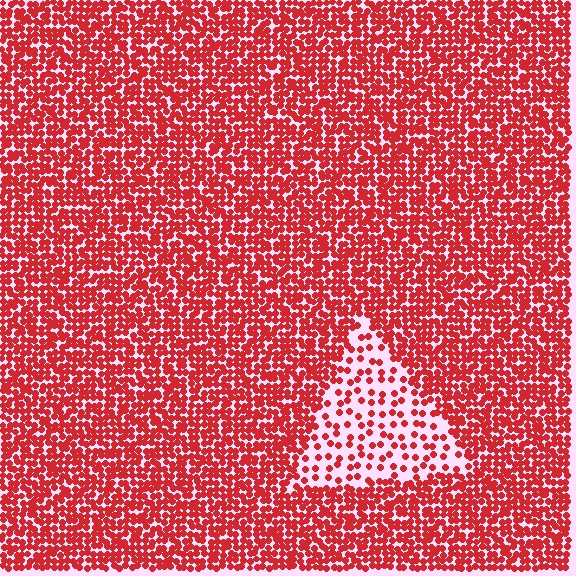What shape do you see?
I see a triangle.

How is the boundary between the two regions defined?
The boundary is defined by a change in element density (approximately 2.8x ratio). All elements are the same color, size, and shape.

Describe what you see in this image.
The image contains small red elements arranged at two different densities. A triangle-shaped region is visible where the elements are less densely packed than the surrounding area.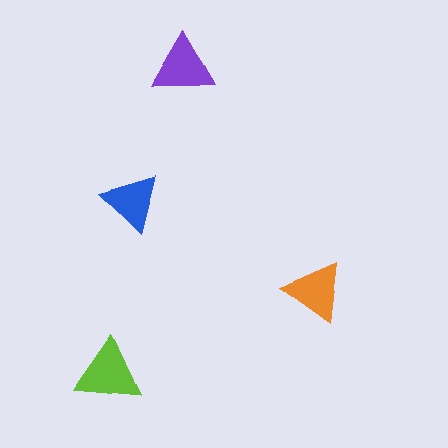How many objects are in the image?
There are 4 objects in the image.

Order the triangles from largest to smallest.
the lime one, the purple one, the orange one, the blue one.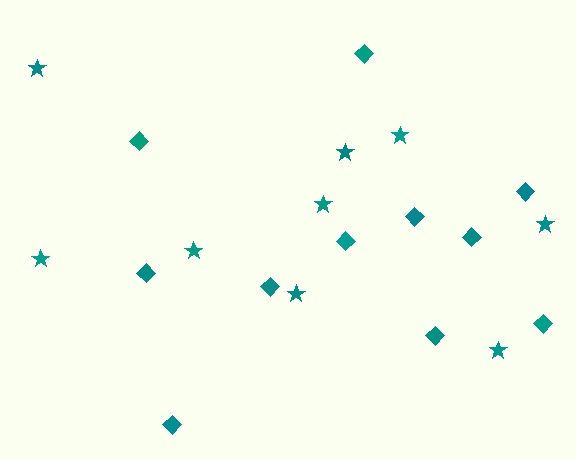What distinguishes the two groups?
There are 2 groups: one group of stars (9) and one group of diamonds (11).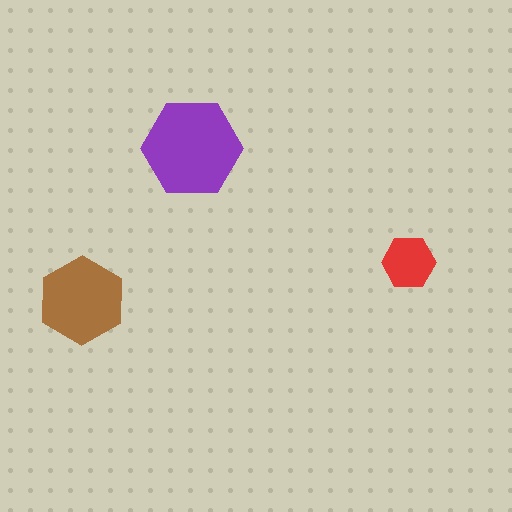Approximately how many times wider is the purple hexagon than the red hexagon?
About 2 times wider.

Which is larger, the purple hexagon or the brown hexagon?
The purple one.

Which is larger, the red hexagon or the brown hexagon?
The brown one.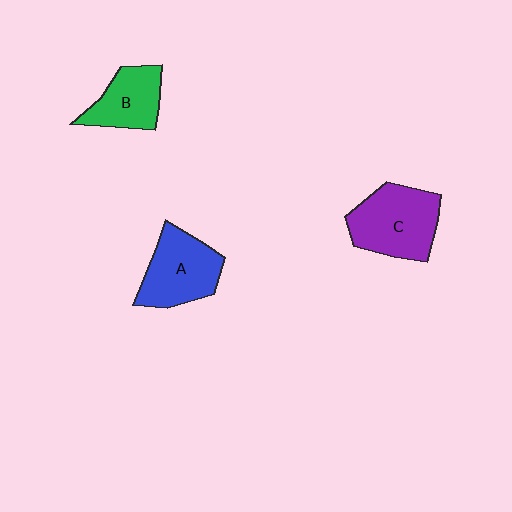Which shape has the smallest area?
Shape B (green).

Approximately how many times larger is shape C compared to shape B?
Approximately 1.4 times.